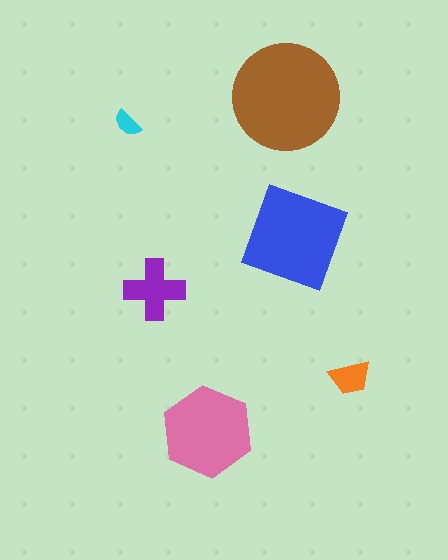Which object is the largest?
The brown circle.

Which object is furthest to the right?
The orange trapezoid is rightmost.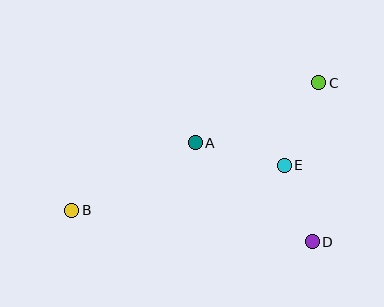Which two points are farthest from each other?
Points B and C are farthest from each other.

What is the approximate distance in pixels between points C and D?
The distance between C and D is approximately 159 pixels.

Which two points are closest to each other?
Points D and E are closest to each other.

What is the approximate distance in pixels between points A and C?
The distance between A and C is approximately 137 pixels.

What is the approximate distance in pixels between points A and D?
The distance between A and D is approximately 153 pixels.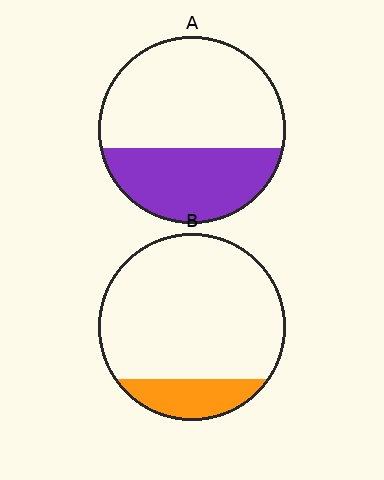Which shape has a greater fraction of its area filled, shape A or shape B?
Shape A.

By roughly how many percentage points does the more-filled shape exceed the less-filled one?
By roughly 20 percentage points (A over B).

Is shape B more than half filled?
No.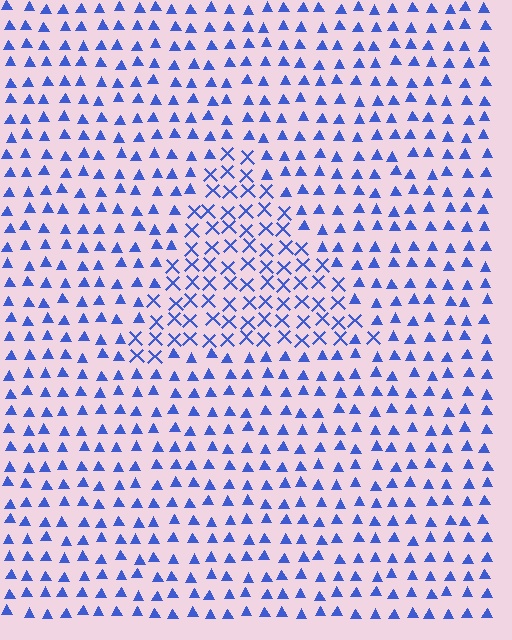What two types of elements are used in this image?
The image uses X marks inside the triangle region and triangles outside it.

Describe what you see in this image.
The image is filled with small blue elements arranged in a uniform grid. A triangle-shaped region contains X marks, while the surrounding area contains triangles. The boundary is defined purely by the change in element shape.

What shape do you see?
I see a triangle.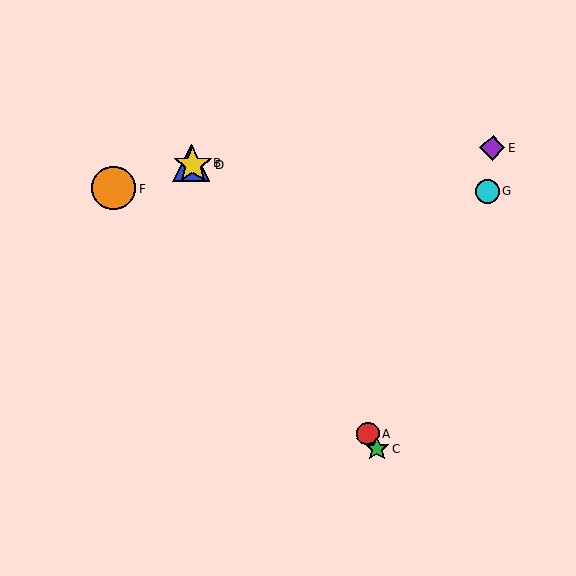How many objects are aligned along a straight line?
4 objects (A, B, C, D) are aligned along a straight line.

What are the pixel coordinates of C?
Object C is at (377, 449).